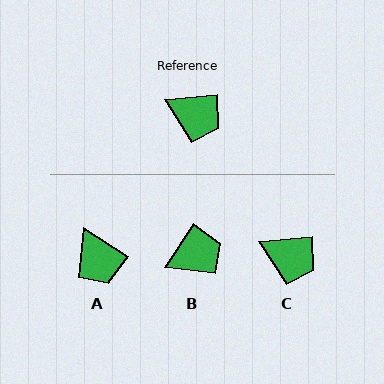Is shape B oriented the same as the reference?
No, it is off by about 51 degrees.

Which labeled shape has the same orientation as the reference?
C.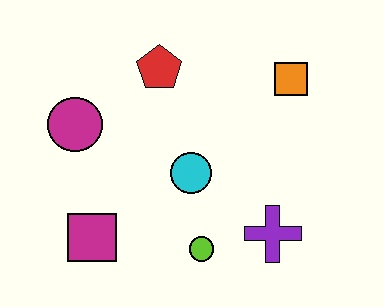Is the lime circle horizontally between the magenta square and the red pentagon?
No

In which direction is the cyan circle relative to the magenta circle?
The cyan circle is to the right of the magenta circle.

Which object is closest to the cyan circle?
The lime circle is closest to the cyan circle.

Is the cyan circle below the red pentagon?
Yes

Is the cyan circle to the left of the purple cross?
Yes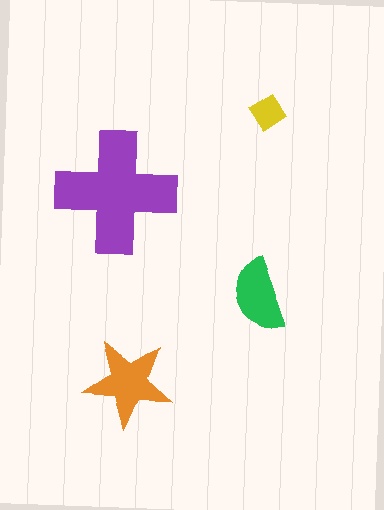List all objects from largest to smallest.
The purple cross, the orange star, the green semicircle, the yellow diamond.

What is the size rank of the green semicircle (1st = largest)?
3rd.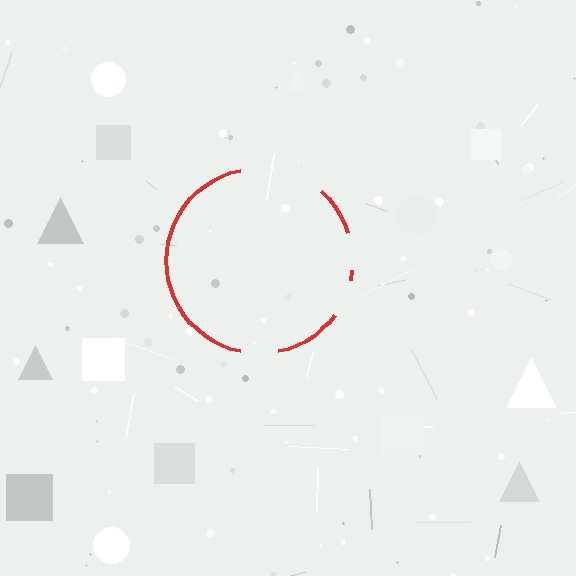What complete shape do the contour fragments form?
The contour fragments form a circle.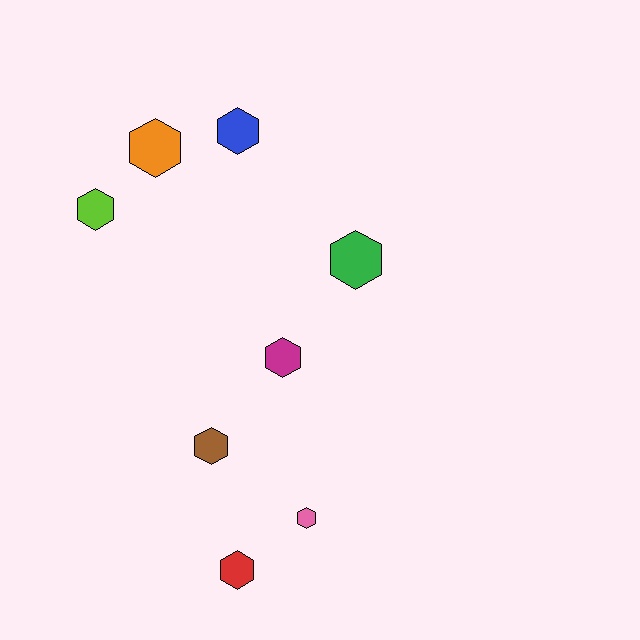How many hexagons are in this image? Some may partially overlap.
There are 8 hexagons.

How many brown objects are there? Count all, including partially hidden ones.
There is 1 brown object.